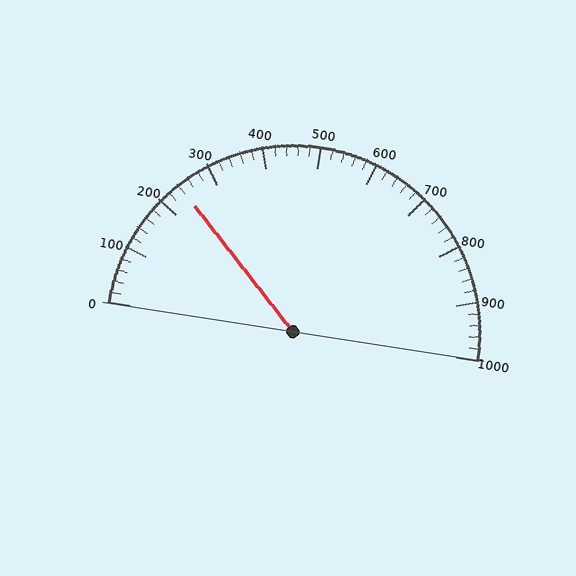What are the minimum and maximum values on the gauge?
The gauge ranges from 0 to 1000.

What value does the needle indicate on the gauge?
The needle indicates approximately 240.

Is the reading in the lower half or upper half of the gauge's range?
The reading is in the lower half of the range (0 to 1000).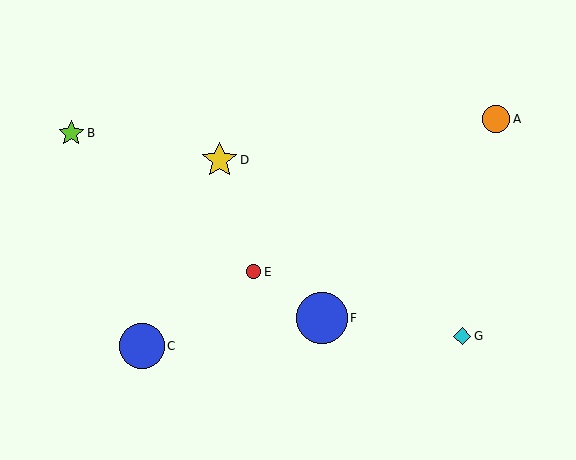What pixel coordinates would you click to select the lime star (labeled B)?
Click at (71, 133) to select the lime star B.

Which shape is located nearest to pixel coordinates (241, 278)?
The red circle (labeled E) at (254, 272) is nearest to that location.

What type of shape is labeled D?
Shape D is a yellow star.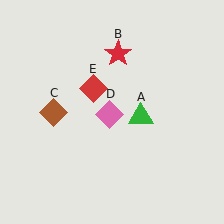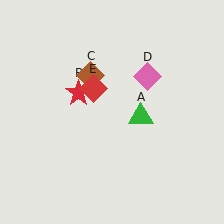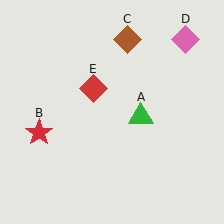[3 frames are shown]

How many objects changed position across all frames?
3 objects changed position: red star (object B), brown diamond (object C), pink diamond (object D).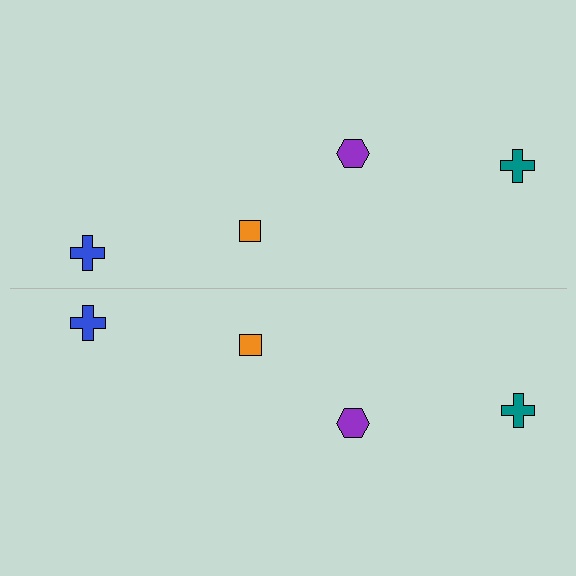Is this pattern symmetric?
Yes, this pattern has bilateral (reflection) symmetry.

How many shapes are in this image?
There are 8 shapes in this image.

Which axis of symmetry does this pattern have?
The pattern has a horizontal axis of symmetry running through the center of the image.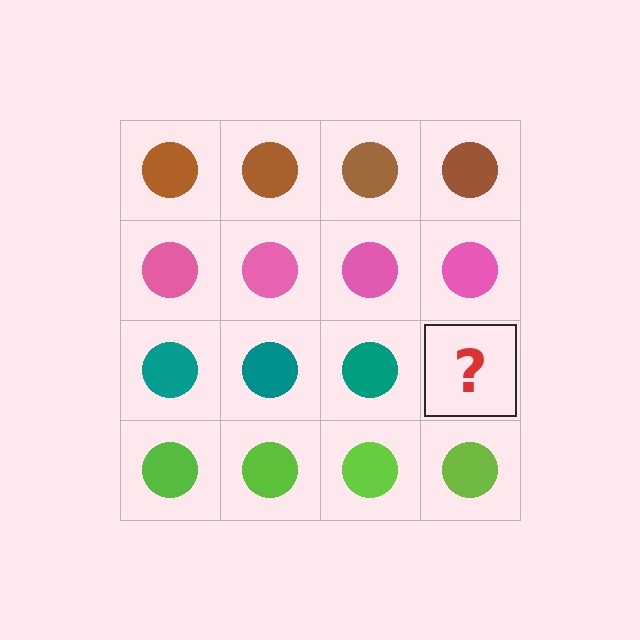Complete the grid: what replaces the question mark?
The question mark should be replaced with a teal circle.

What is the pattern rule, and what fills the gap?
The rule is that each row has a consistent color. The gap should be filled with a teal circle.